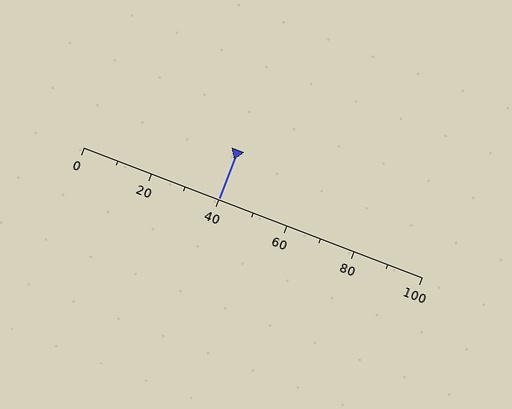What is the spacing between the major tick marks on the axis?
The major ticks are spaced 20 apart.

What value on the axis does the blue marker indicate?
The marker indicates approximately 40.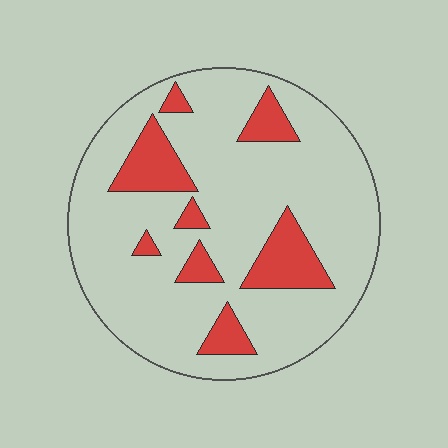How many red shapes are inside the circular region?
8.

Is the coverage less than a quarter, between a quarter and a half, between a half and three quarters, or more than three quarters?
Less than a quarter.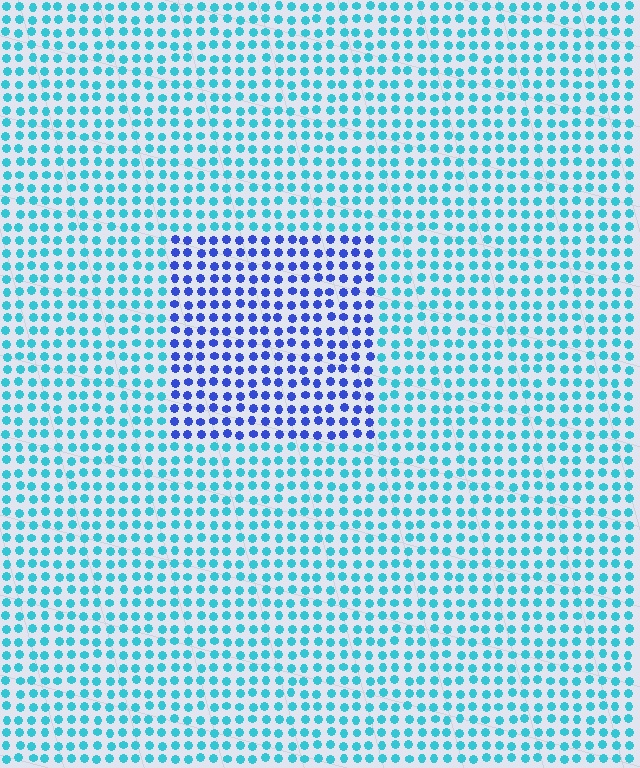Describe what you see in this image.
The image is filled with small cyan elements in a uniform arrangement. A rectangle-shaped region is visible where the elements are tinted to a slightly different hue, forming a subtle color boundary.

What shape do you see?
I see a rectangle.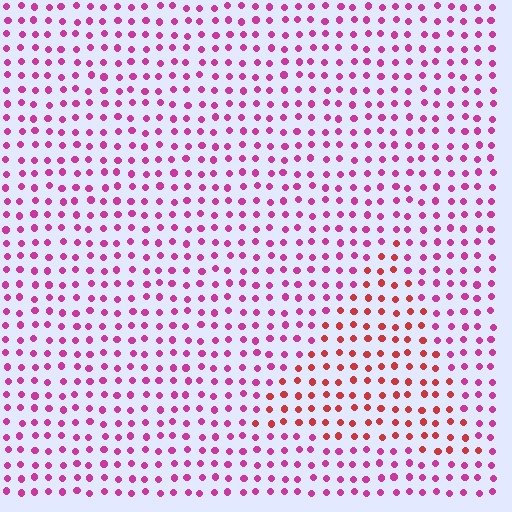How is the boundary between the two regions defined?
The boundary is defined purely by a slight shift in hue (about 40 degrees). Spacing, size, and orientation are identical on both sides.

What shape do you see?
I see a triangle.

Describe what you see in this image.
The image is filled with small magenta elements in a uniform arrangement. A triangle-shaped region is visible where the elements are tinted to a slightly different hue, forming a subtle color boundary.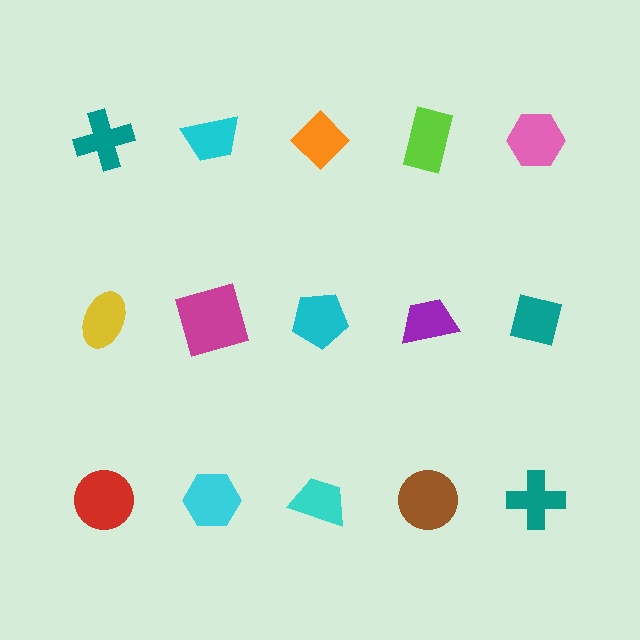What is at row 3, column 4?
A brown circle.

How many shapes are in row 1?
5 shapes.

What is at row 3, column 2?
A cyan hexagon.